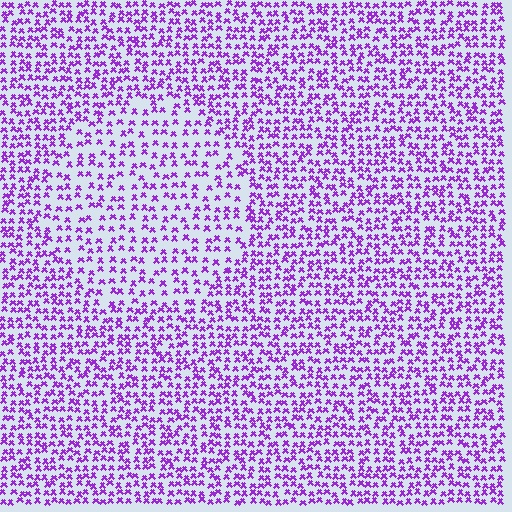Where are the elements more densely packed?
The elements are more densely packed outside the circle boundary.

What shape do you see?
I see a circle.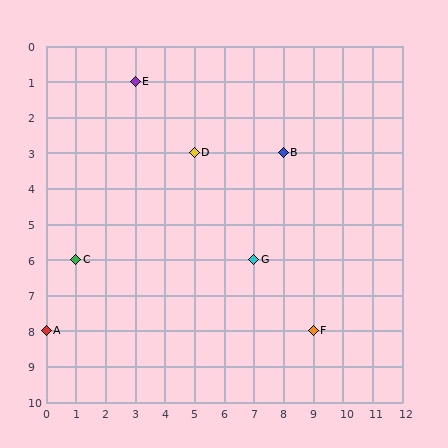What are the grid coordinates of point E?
Point E is at grid coordinates (3, 1).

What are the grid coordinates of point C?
Point C is at grid coordinates (1, 6).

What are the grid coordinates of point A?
Point A is at grid coordinates (0, 8).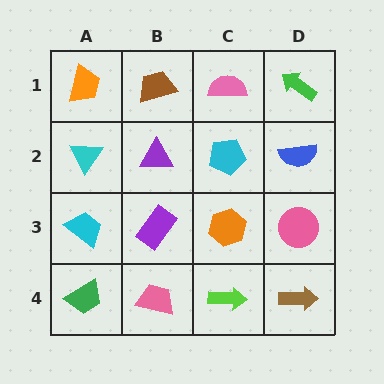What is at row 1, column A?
An orange trapezoid.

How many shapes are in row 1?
4 shapes.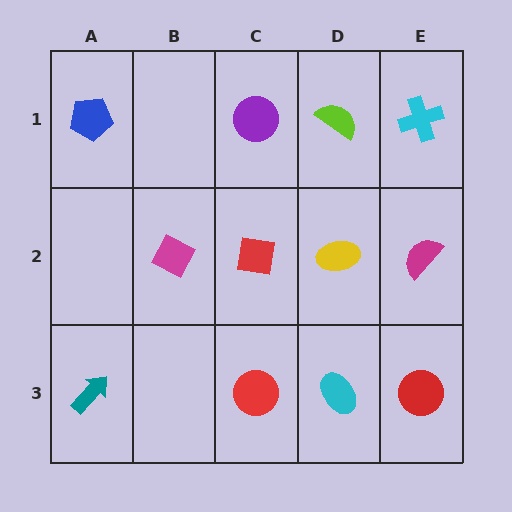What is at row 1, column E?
A cyan cross.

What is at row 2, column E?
A magenta semicircle.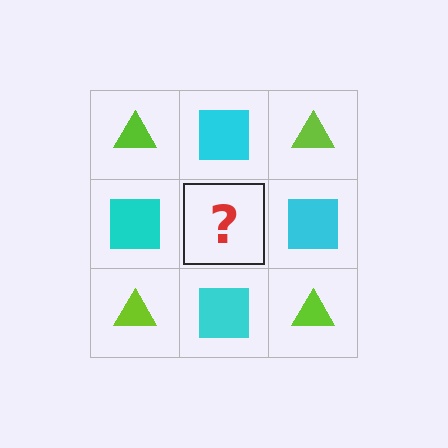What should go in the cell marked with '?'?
The missing cell should contain a lime triangle.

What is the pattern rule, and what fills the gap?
The rule is that it alternates lime triangle and cyan square in a checkerboard pattern. The gap should be filled with a lime triangle.